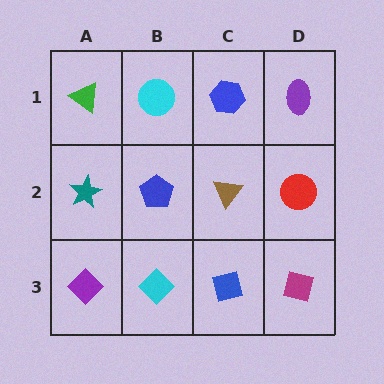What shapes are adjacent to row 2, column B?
A cyan circle (row 1, column B), a cyan diamond (row 3, column B), a teal star (row 2, column A), a brown triangle (row 2, column C).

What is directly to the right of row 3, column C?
A magenta square.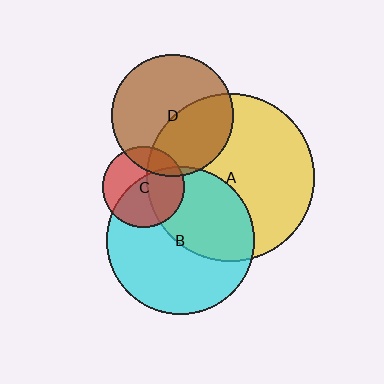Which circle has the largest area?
Circle A (yellow).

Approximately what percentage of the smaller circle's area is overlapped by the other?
Approximately 5%.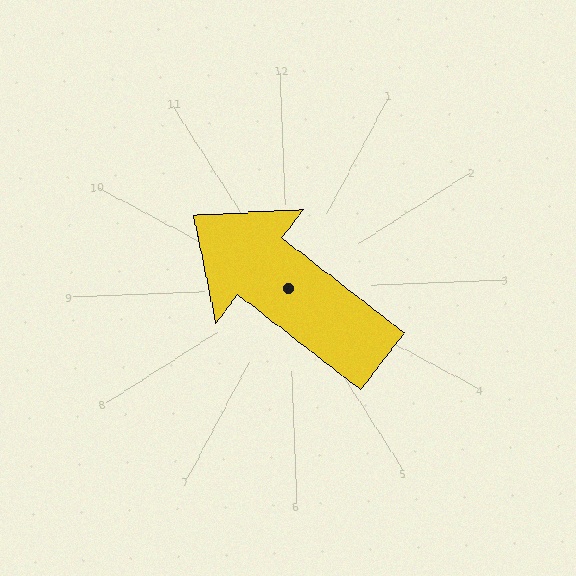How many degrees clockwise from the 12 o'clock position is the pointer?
Approximately 310 degrees.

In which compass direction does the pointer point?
Northwest.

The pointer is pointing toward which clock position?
Roughly 10 o'clock.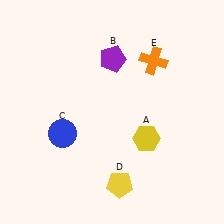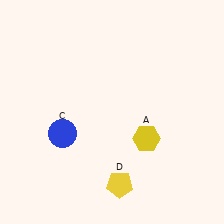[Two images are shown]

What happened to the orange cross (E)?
The orange cross (E) was removed in Image 2. It was in the top-right area of Image 1.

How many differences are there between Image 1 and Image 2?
There are 2 differences between the two images.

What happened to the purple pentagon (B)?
The purple pentagon (B) was removed in Image 2. It was in the top-right area of Image 1.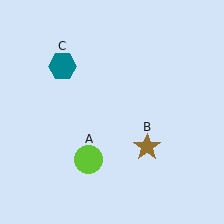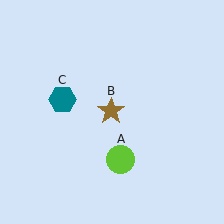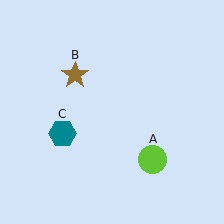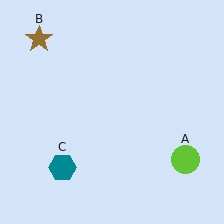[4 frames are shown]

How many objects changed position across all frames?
3 objects changed position: lime circle (object A), brown star (object B), teal hexagon (object C).